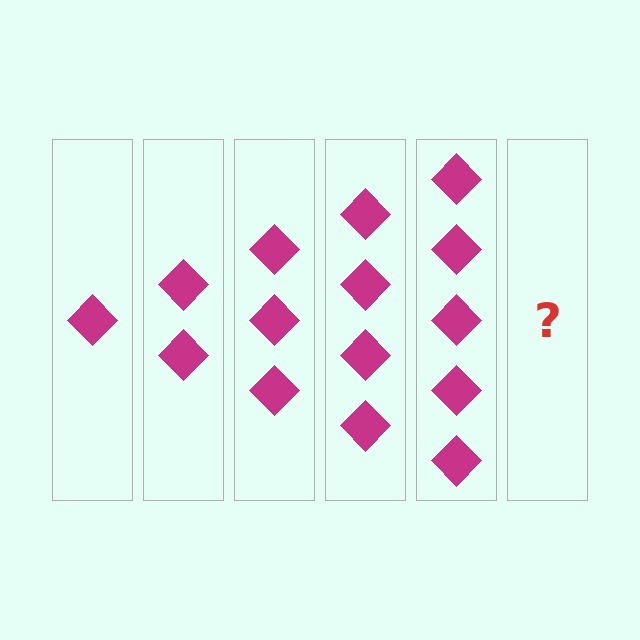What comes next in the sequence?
The next element should be 6 diamonds.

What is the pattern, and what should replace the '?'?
The pattern is that each step adds one more diamond. The '?' should be 6 diamonds.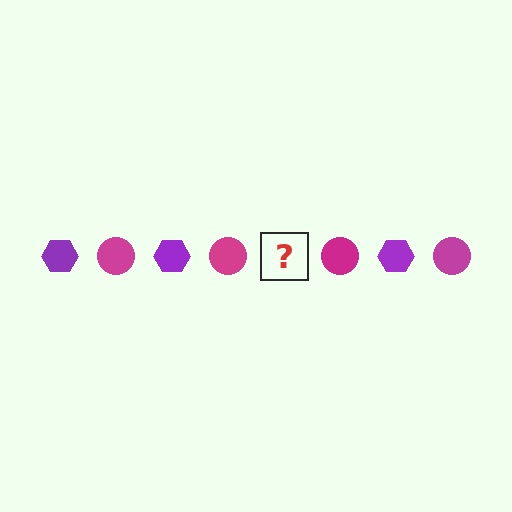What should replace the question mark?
The question mark should be replaced with a purple hexagon.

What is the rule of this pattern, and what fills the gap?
The rule is that the pattern alternates between purple hexagon and magenta circle. The gap should be filled with a purple hexagon.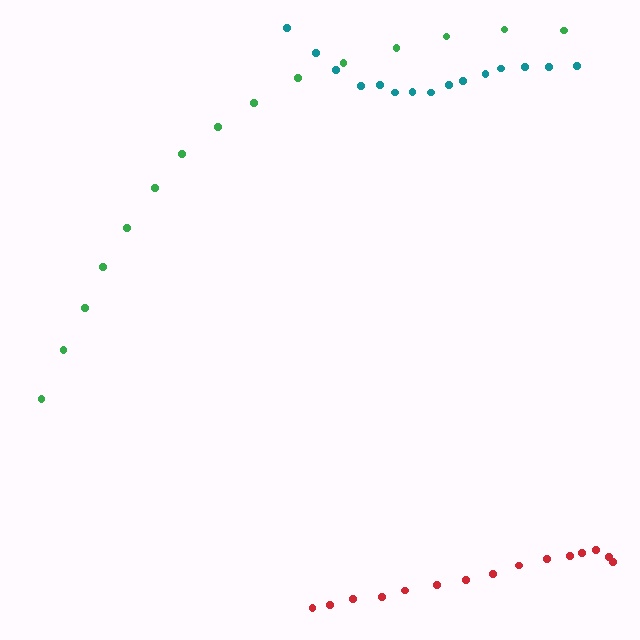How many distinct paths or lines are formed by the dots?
There are 3 distinct paths.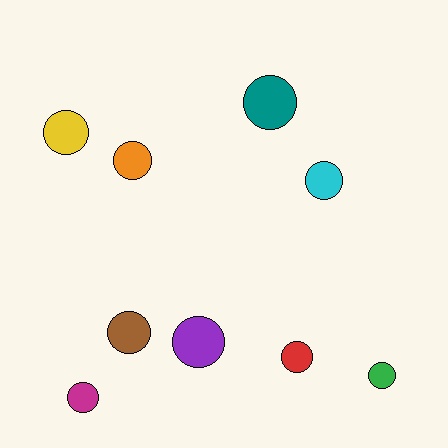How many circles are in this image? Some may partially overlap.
There are 9 circles.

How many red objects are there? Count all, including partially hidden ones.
There is 1 red object.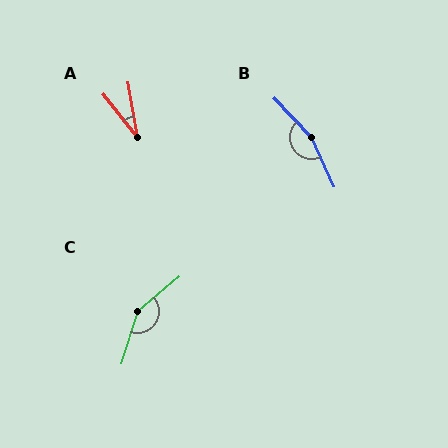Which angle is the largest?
B, at approximately 161 degrees.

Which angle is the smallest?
A, at approximately 29 degrees.